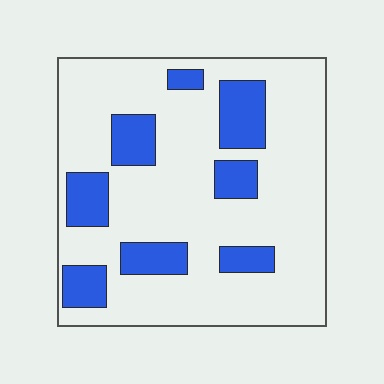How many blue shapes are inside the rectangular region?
8.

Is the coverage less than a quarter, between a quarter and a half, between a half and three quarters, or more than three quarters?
Less than a quarter.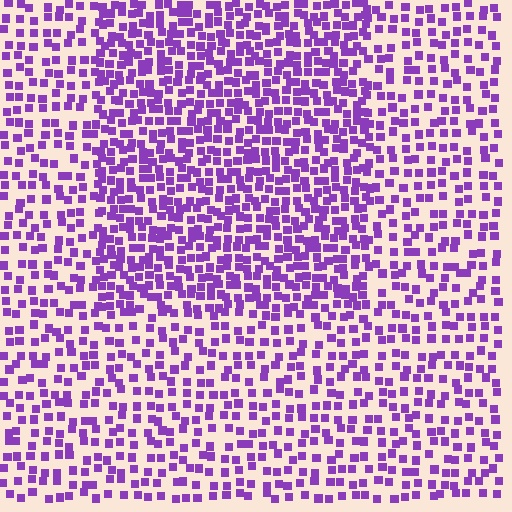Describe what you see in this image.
The image contains small purple elements arranged at two different densities. A rectangle-shaped region is visible where the elements are more densely packed than the surrounding area.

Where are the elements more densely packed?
The elements are more densely packed inside the rectangle boundary.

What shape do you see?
I see a rectangle.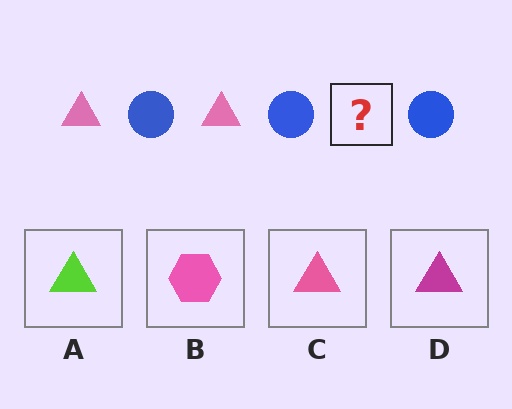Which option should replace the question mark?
Option C.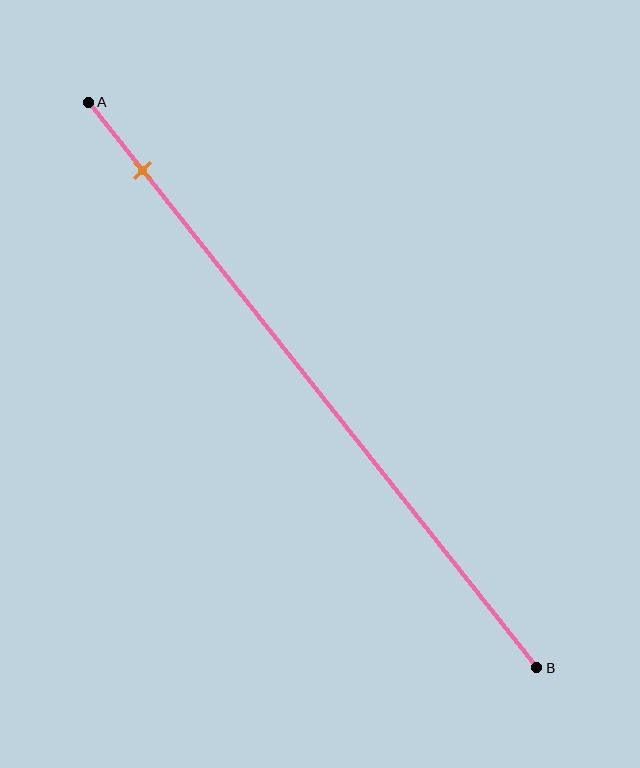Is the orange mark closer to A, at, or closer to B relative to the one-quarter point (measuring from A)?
The orange mark is closer to point A than the one-quarter point of segment AB.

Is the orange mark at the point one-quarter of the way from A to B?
No, the mark is at about 10% from A, not at the 25% one-quarter point.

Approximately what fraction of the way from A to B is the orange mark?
The orange mark is approximately 10% of the way from A to B.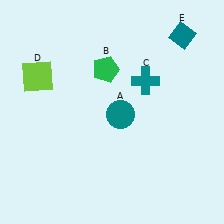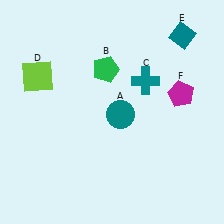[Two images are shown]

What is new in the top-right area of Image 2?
A magenta pentagon (F) was added in the top-right area of Image 2.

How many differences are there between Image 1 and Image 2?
There is 1 difference between the two images.